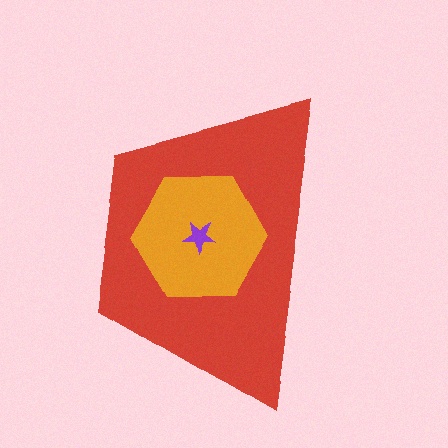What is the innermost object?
The purple star.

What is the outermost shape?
The red trapezoid.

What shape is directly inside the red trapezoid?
The orange hexagon.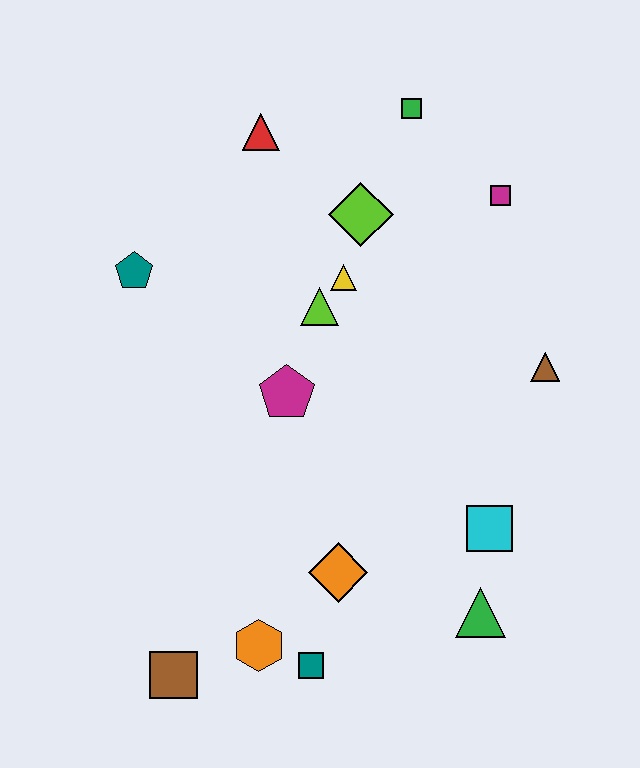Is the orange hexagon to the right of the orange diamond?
No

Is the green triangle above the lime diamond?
No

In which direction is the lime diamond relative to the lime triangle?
The lime diamond is above the lime triangle.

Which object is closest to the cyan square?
The green triangle is closest to the cyan square.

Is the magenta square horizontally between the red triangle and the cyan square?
No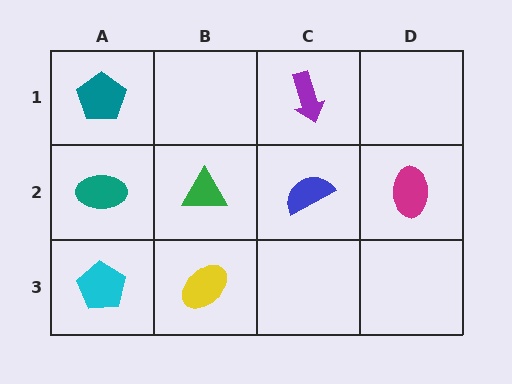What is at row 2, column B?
A green triangle.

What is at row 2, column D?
A magenta ellipse.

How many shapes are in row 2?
4 shapes.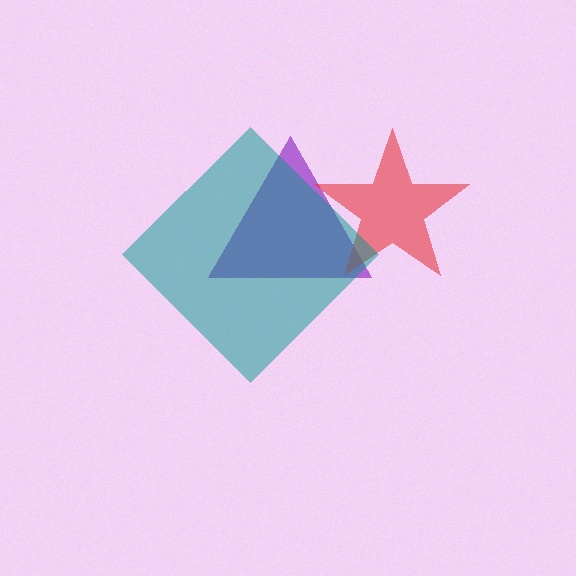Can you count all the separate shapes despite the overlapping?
Yes, there are 3 separate shapes.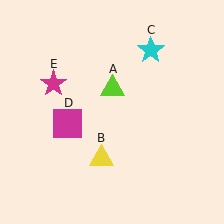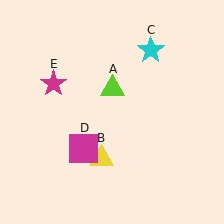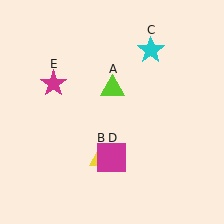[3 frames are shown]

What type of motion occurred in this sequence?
The magenta square (object D) rotated counterclockwise around the center of the scene.